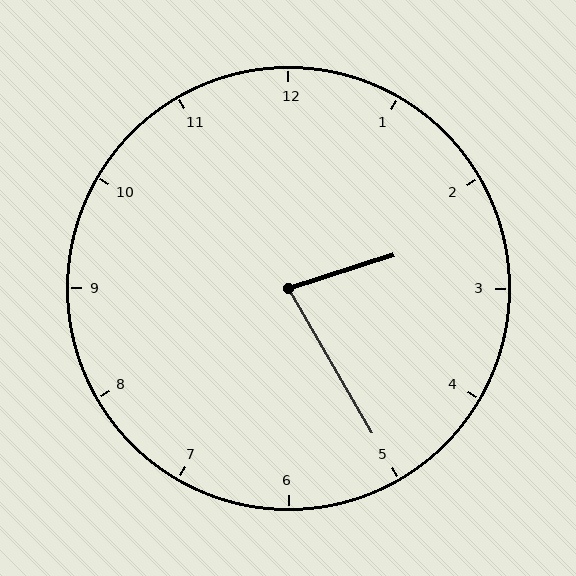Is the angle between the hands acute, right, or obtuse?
It is acute.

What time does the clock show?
2:25.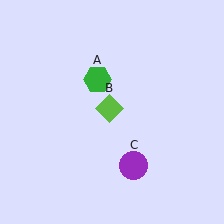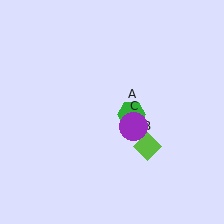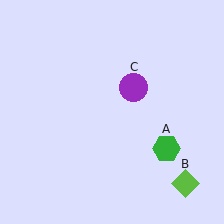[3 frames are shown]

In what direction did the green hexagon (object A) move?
The green hexagon (object A) moved down and to the right.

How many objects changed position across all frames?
3 objects changed position: green hexagon (object A), lime diamond (object B), purple circle (object C).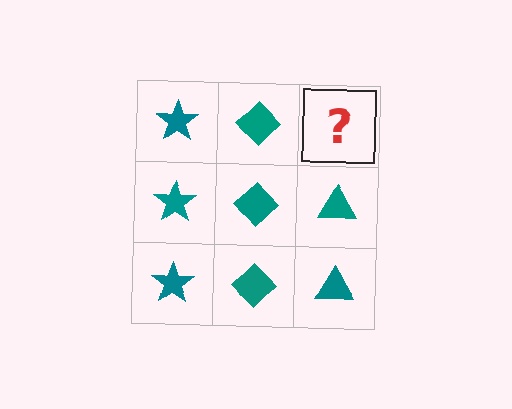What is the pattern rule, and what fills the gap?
The rule is that each column has a consistent shape. The gap should be filled with a teal triangle.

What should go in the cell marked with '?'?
The missing cell should contain a teal triangle.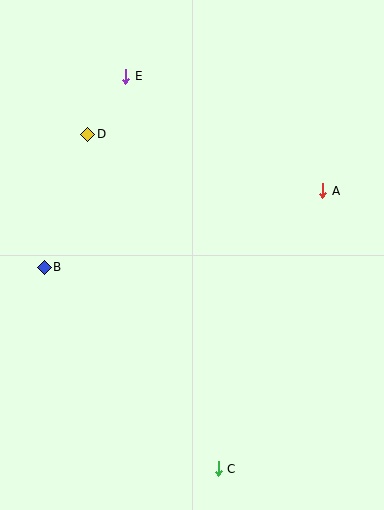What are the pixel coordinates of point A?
Point A is at (323, 191).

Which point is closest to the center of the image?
Point A at (323, 191) is closest to the center.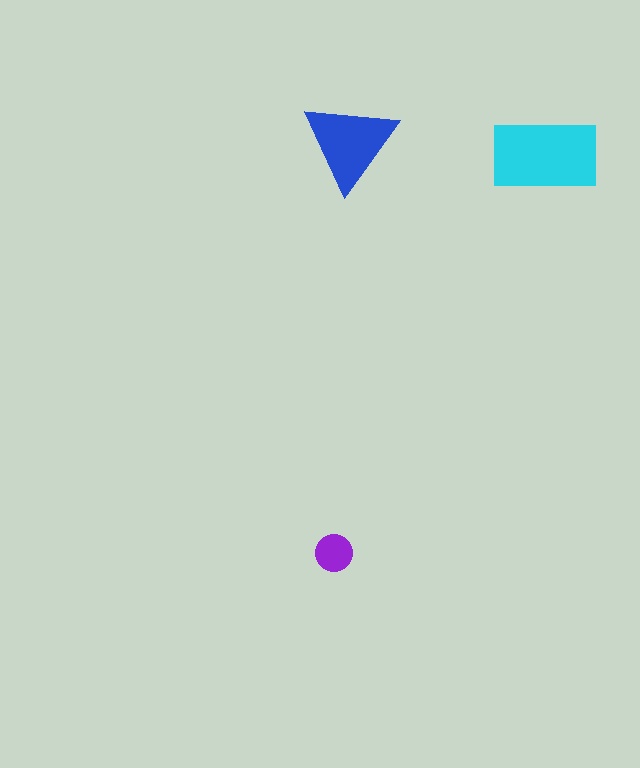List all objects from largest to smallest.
The cyan rectangle, the blue triangle, the purple circle.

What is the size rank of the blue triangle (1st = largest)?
2nd.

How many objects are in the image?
There are 3 objects in the image.